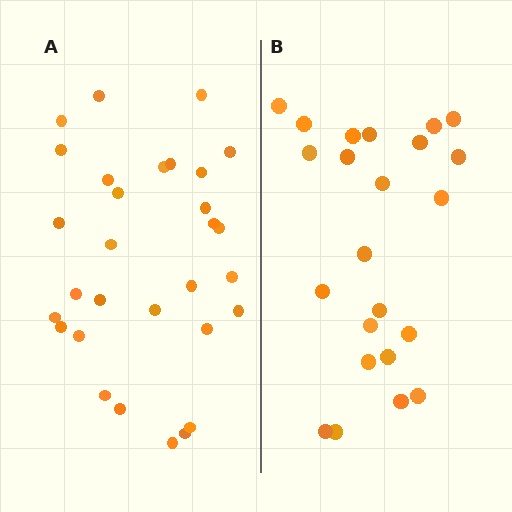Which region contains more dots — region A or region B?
Region A (the left region) has more dots.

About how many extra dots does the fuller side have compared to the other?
Region A has roughly 8 or so more dots than region B.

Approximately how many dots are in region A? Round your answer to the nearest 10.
About 30 dots.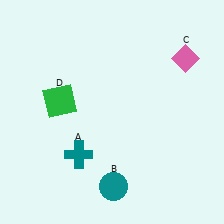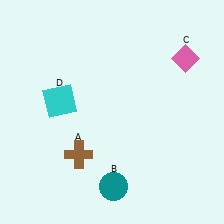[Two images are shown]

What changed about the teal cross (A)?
In Image 1, A is teal. In Image 2, it changed to brown.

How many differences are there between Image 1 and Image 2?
There are 2 differences between the two images.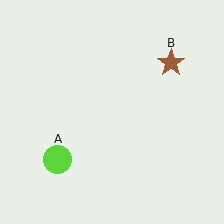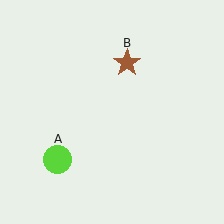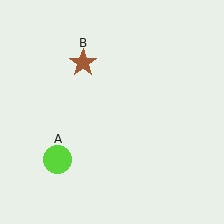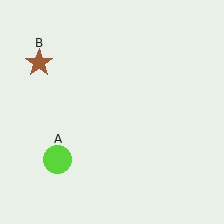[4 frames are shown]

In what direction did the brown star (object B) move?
The brown star (object B) moved left.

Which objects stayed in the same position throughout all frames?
Lime circle (object A) remained stationary.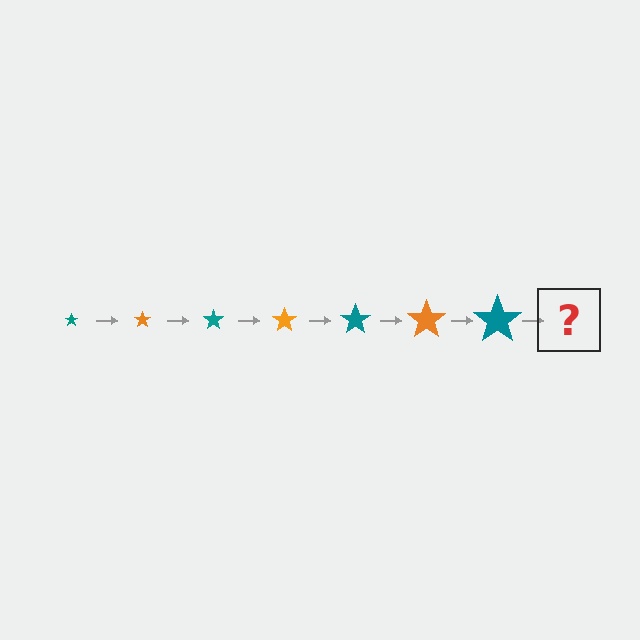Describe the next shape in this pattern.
It should be an orange star, larger than the previous one.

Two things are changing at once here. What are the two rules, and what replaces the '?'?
The two rules are that the star grows larger each step and the color cycles through teal and orange. The '?' should be an orange star, larger than the previous one.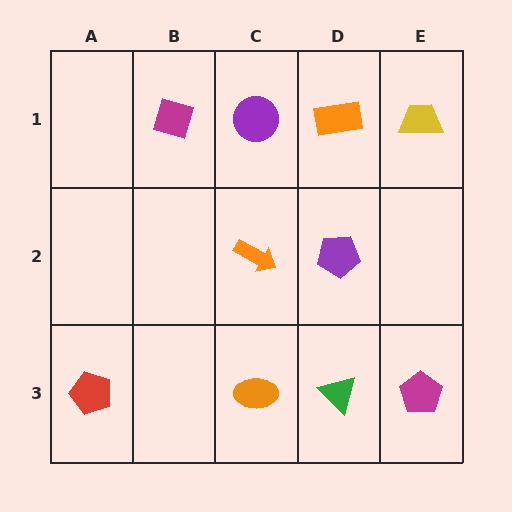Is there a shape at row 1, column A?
No, that cell is empty.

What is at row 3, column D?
A green triangle.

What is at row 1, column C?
A purple circle.